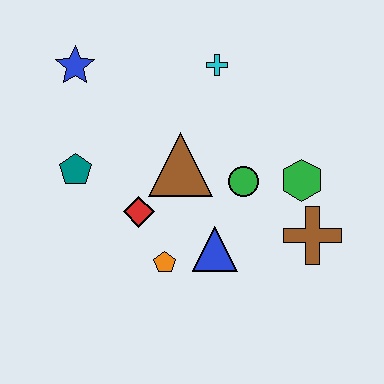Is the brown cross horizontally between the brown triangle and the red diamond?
No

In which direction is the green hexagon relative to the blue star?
The green hexagon is to the right of the blue star.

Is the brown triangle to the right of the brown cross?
No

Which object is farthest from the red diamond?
The brown cross is farthest from the red diamond.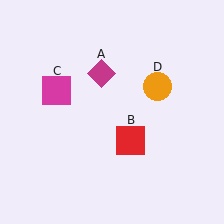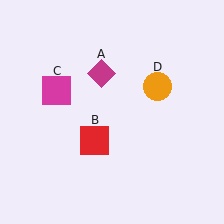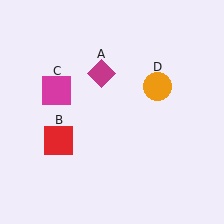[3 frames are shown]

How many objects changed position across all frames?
1 object changed position: red square (object B).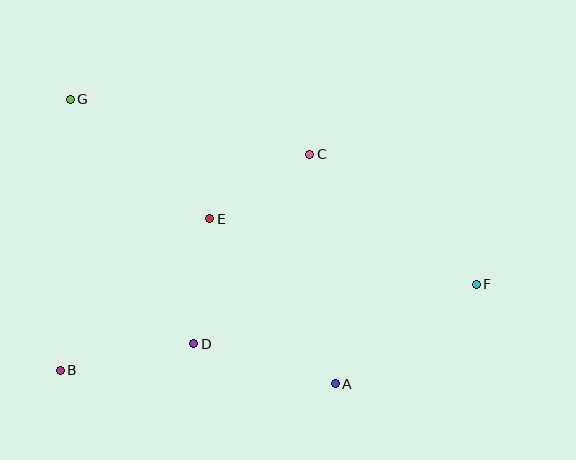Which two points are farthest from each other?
Points F and G are farthest from each other.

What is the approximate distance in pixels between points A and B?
The distance between A and B is approximately 275 pixels.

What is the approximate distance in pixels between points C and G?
The distance between C and G is approximately 246 pixels.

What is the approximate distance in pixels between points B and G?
The distance between B and G is approximately 271 pixels.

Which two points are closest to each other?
Points C and E are closest to each other.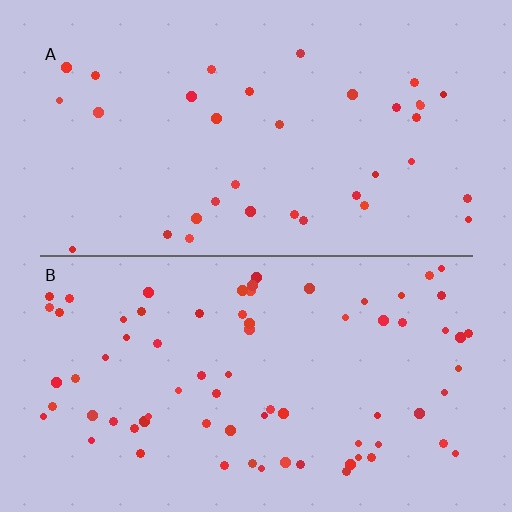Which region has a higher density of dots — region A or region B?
B (the bottom).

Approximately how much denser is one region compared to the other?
Approximately 2.1× — region B over region A.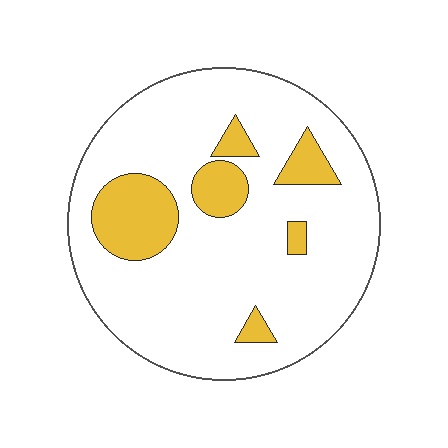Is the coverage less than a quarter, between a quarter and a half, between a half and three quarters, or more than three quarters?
Less than a quarter.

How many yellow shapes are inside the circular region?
6.